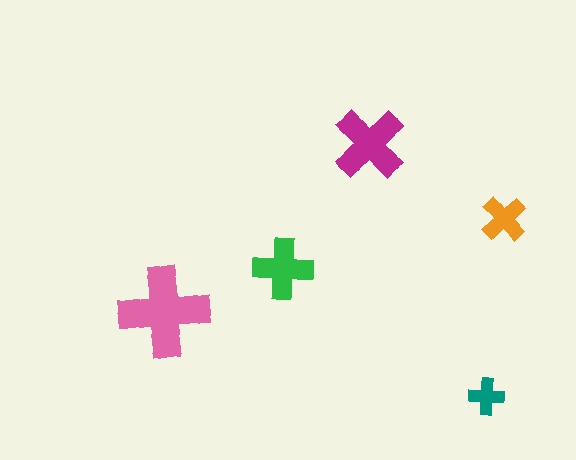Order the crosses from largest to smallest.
the pink one, the magenta one, the green one, the orange one, the teal one.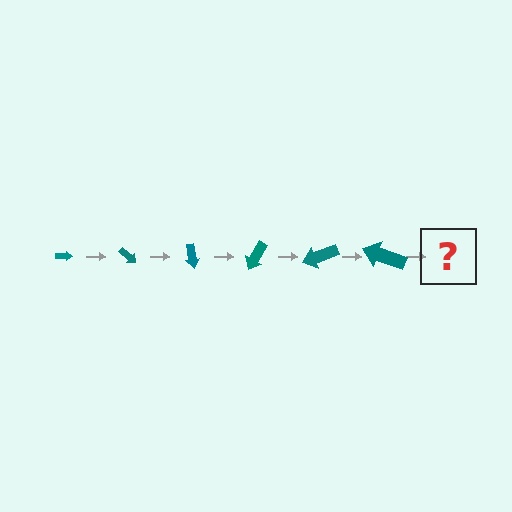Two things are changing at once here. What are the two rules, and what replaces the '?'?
The two rules are that the arrow grows larger each step and it rotates 40 degrees each step. The '?' should be an arrow, larger than the previous one and rotated 240 degrees from the start.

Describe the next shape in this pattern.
It should be an arrow, larger than the previous one and rotated 240 degrees from the start.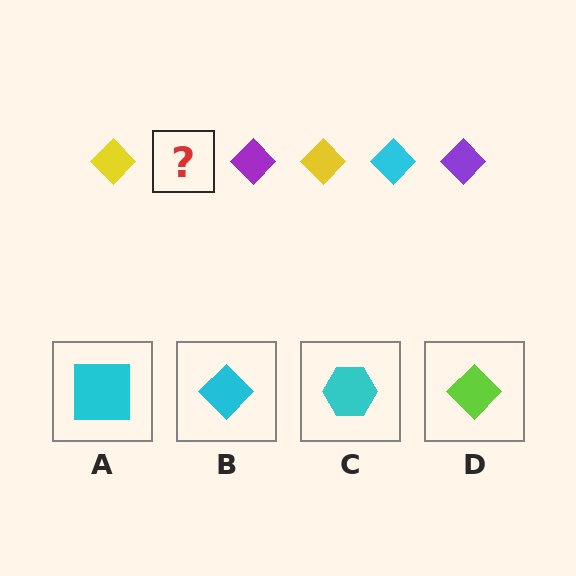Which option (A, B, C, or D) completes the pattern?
B.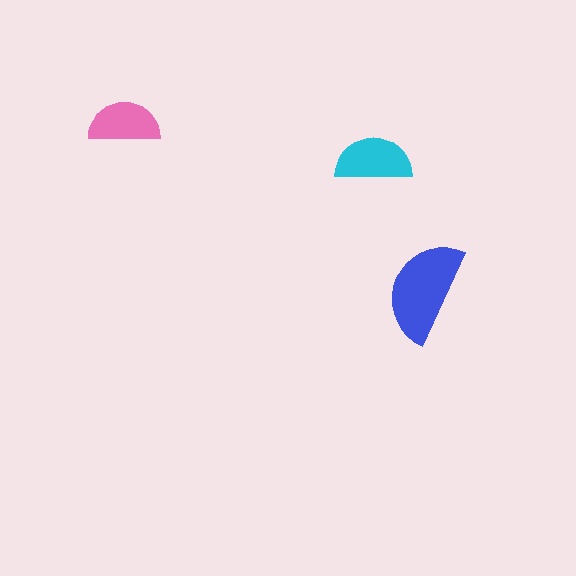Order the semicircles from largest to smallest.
the blue one, the cyan one, the pink one.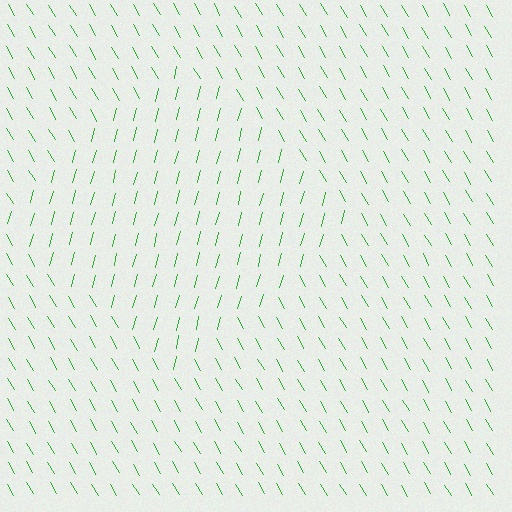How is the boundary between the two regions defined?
The boundary is defined purely by a change in line orientation (approximately 45 degrees difference). All lines are the same color and thickness.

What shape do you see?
I see a diamond.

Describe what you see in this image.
The image is filled with small green line segments. A diamond region in the image has lines oriented differently from the surrounding lines, creating a visible texture boundary.